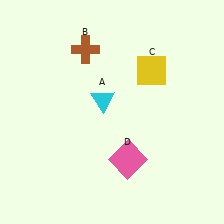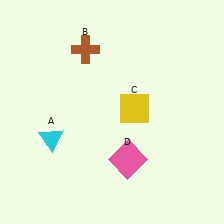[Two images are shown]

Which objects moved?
The objects that moved are: the cyan triangle (A), the yellow square (C).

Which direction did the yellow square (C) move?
The yellow square (C) moved down.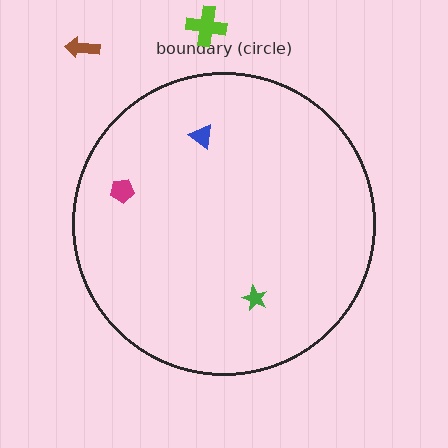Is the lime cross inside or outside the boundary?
Outside.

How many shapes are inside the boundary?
3 inside, 2 outside.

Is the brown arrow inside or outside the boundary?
Outside.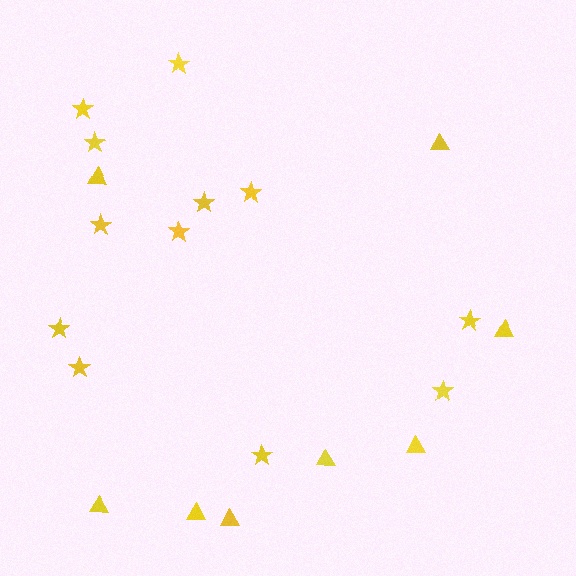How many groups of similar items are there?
There are 2 groups: one group of stars (12) and one group of triangles (8).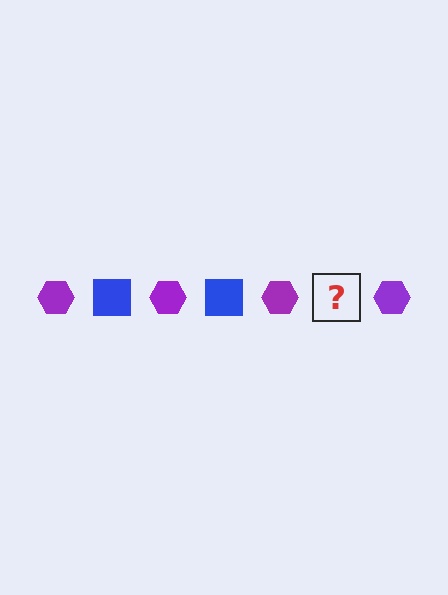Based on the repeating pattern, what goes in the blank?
The blank should be a blue square.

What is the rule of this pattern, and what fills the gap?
The rule is that the pattern alternates between purple hexagon and blue square. The gap should be filled with a blue square.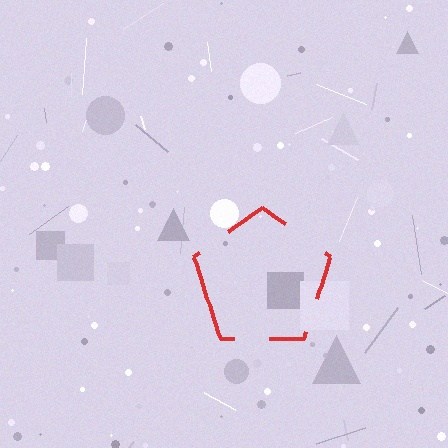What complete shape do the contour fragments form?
The contour fragments form a pentagon.